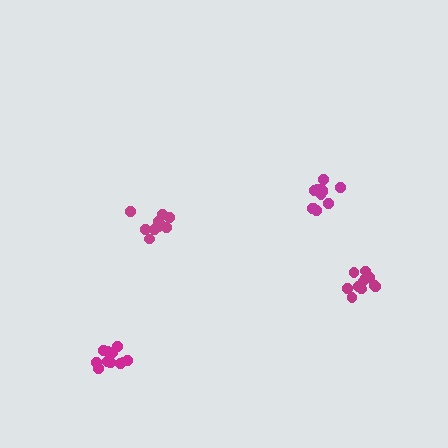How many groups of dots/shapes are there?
There are 4 groups.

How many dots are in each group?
Group 1: 11 dots, Group 2: 11 dots, Group 3: 12 dots, Group 4: 13 dots (47 total).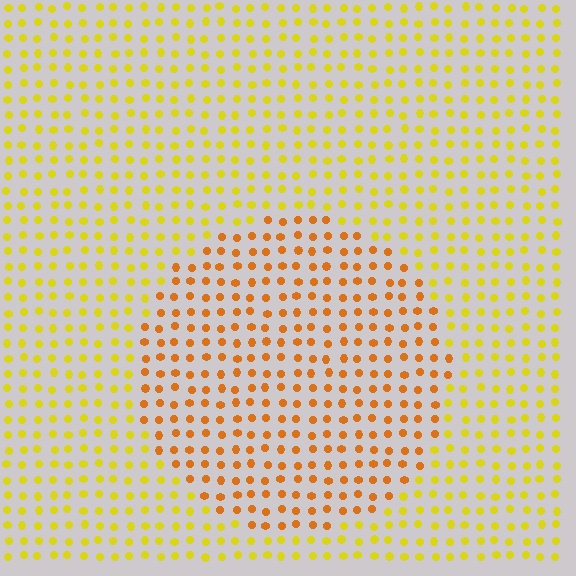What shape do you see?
I see a circle.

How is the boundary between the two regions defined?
The boundary is defined purely by a slight shift in hue (about 31 degrees). Spacing, size, and orientation are identical on both sides.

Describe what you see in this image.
The image is filled with small yellow elements in a uniform arrangement. A circle-shaped region is visible where the elements are tinted to a slightly different hue, forming a subtle color boundary.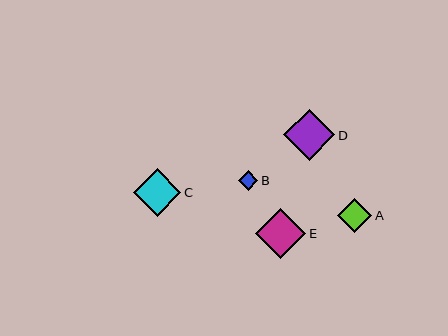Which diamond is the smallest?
Diamond B is the smallest with a size of approximately 20 pixels.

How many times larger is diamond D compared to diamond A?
Diamond D is approximately 1.5 times the size of diamond A.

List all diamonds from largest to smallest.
From largest to smallest: D, E, C, A, B.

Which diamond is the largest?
Diamond D is the largest with a size of approximately 51 pixels.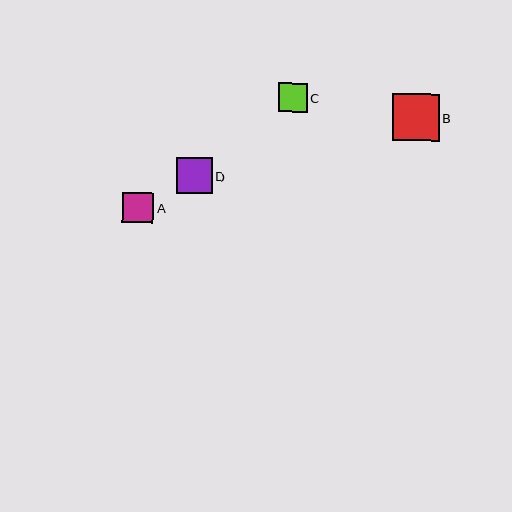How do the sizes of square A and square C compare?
Square A and square C are approximately the same size.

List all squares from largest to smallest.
From largest to smallest: B, D, A, C.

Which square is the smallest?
Square C is the smallest with a size of approximately 29 pixels.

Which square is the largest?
Square B is the largest with a size of approximately 47 pixels.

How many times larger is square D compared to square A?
Square D is approximately 1.2 times the size of square A.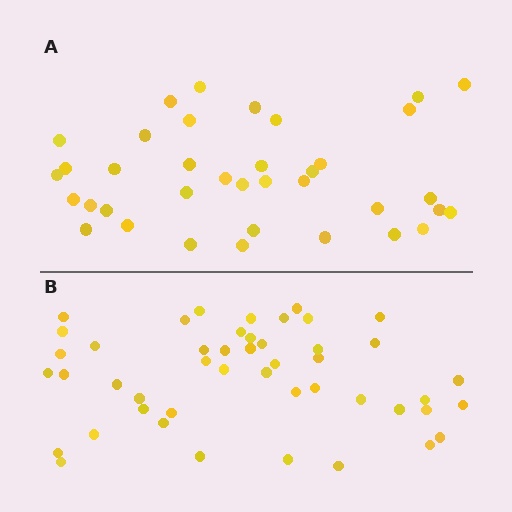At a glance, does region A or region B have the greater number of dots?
Region B (the bottom region) has more dots.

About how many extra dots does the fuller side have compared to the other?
Region B has roughly 10 or so more dots than region A.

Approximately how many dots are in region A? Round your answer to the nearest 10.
About 40 dots. (The exact count is 37, which rounds to 40.)